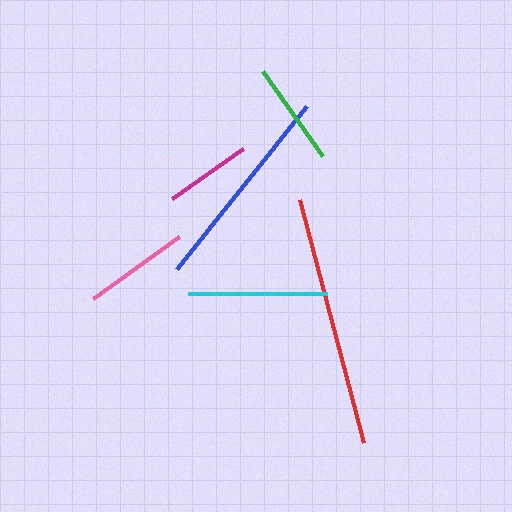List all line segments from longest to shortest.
From longest to shortest: red, blue, cyan, pink, green, magenta.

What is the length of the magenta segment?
The magenta segment is approximately 87 pixels long.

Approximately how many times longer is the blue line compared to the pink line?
The blue line is approximately 2.0 times the length of the pink line.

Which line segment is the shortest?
The magenta line is the shortest at approximately 87 pixels.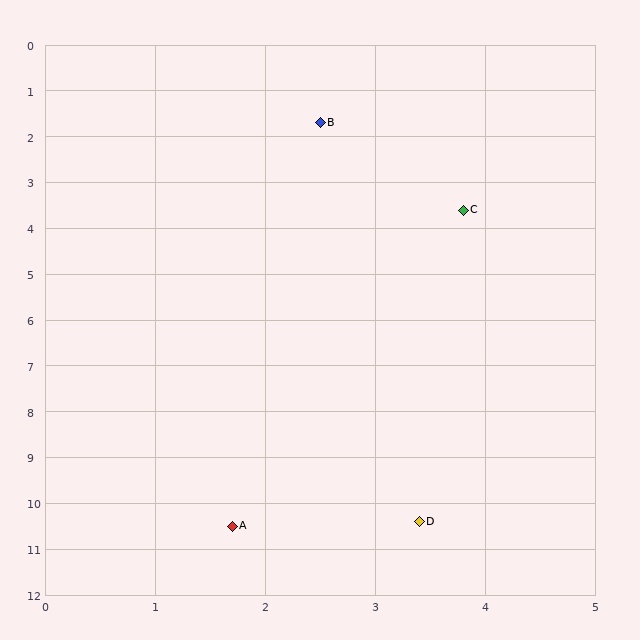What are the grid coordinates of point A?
Point A is at approximately (1.7, 10.5).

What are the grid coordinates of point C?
Point C is at approximately (3.8, 3.6).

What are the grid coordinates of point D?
Point D is at approximately (3.4, 10.4).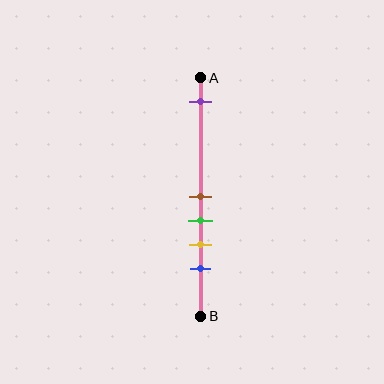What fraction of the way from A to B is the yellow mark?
The yellow mark is approximately 70% (0.7) of the way from A to B.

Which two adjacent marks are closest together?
The brown and green marks are the closest adjacent pair.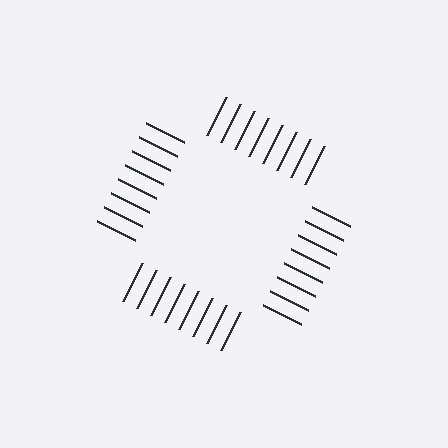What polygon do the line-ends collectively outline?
An illusory square — the line segments terminate on its edges but no continuous stroke is drawn.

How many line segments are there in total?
32 — 8 along each of the 4 edges.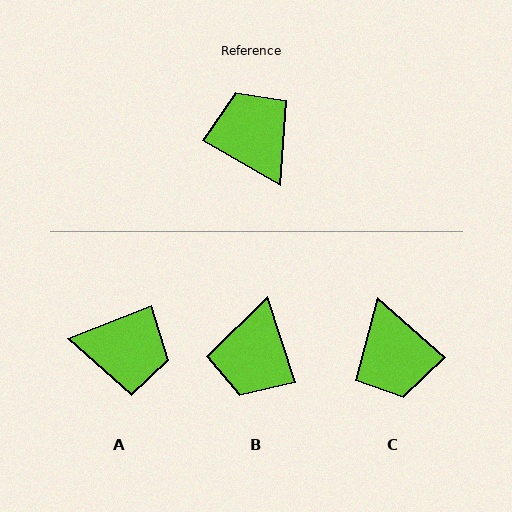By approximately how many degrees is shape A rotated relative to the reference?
Approximately 128 degrees clockwise.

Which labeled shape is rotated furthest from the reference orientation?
C, about 169 degrees away.